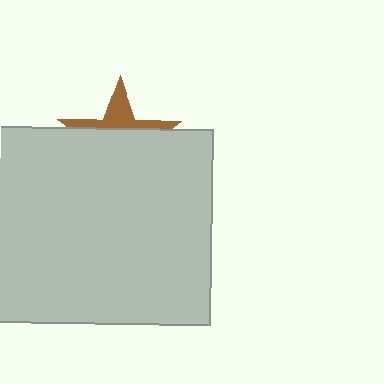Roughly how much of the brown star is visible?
A small part of it is visible (roughly 33%).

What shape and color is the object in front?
The object in front is a light gray rectangle.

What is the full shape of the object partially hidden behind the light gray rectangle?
The partially hidden object is a brown star.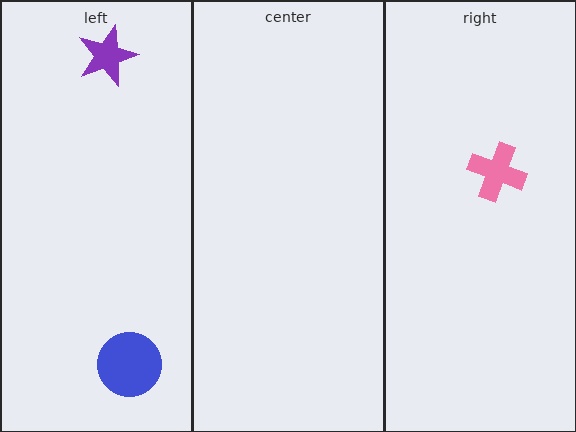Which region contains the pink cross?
The right region.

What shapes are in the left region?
The purple star, the blue circle.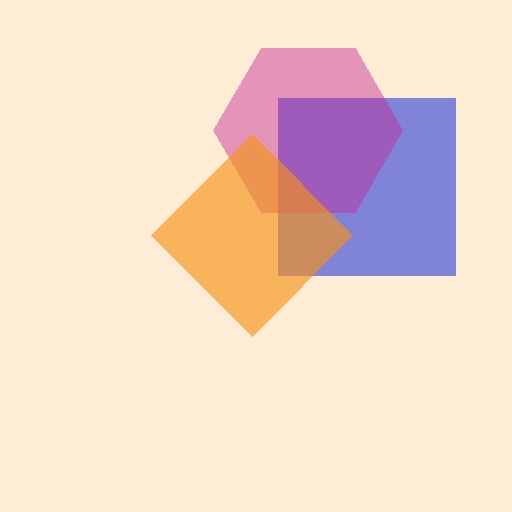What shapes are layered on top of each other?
The layered shapes are: a blue square, a magenta hexagon, an orange diamond.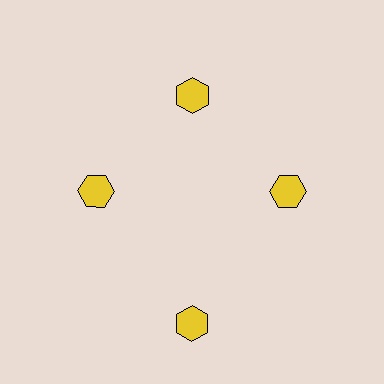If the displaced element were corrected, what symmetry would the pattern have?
It would have 4-fold rotational symmetry — the pattern would map onto itself every 90 degrees.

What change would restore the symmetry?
The symmetry would be restored by moving it inward, back onto the ring so that all 4 hexagons sit at equal angles and equal distance from the center.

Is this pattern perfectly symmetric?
No. The 4 yellow hexagons are arranged in a ring, but one element near the 6 o'clock position is pushed outward from the center, breaking the 4-fold rotational symmetry.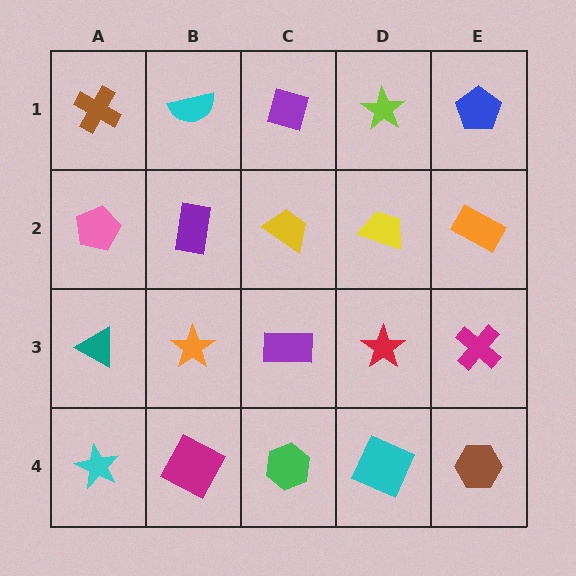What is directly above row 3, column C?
A yellow trapezoid.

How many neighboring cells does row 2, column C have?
4.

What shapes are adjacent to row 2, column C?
A purple diamond (row 1, column C), a purple rectangle (row 3, column C), a purple rectangle (row 2, column B), a yellow trapezoid (row 2, column D).